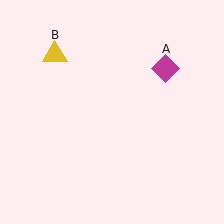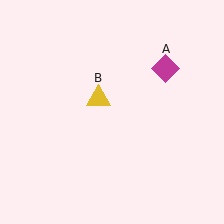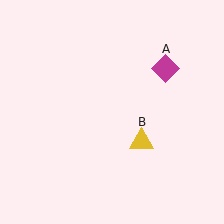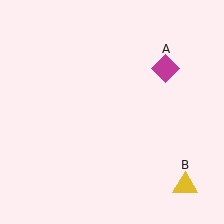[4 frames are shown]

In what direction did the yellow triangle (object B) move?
The yellow triangle (object B) moved down and to the right.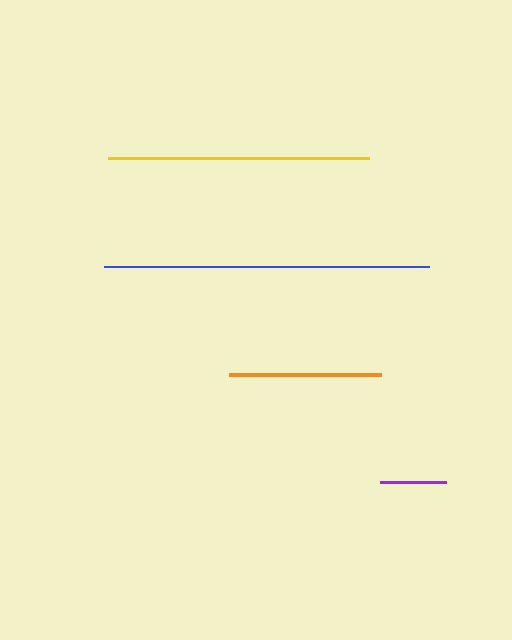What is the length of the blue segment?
The blue segment is approximately 325 pixels long.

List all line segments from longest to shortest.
From longest to shortest: blue, yellow, orange, purple.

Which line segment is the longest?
The blue line is the longest at approximately 325 pixels.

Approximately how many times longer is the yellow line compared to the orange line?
The yellow line is approximately 1.7 times the length of the orange line.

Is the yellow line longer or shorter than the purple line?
The yellow line is longer than the purple line.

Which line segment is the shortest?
The purple line is the shortest at approximately 66 pixels.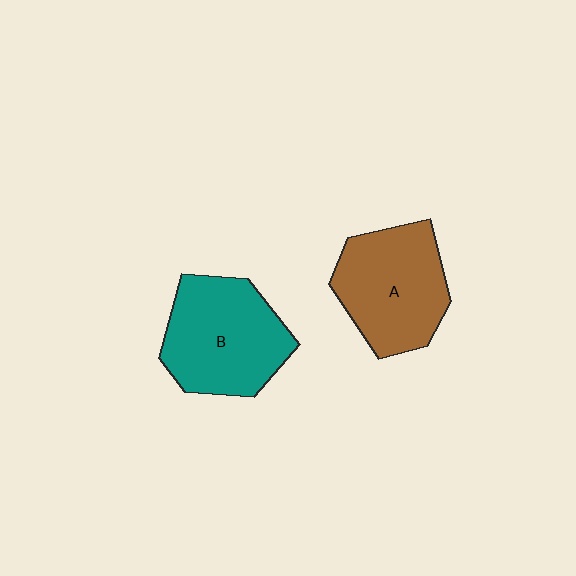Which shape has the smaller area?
Shape A (brown).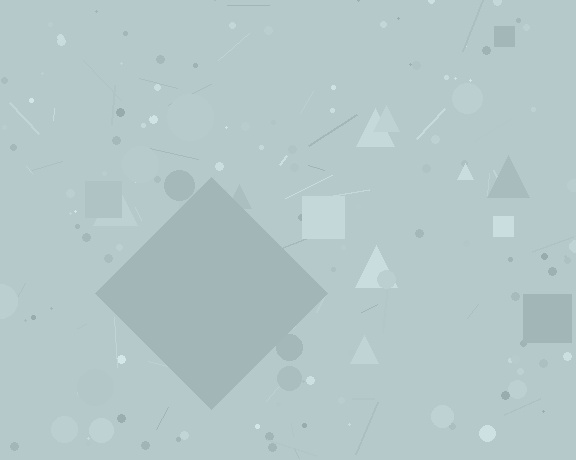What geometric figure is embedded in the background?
A diamond is embedded in the background.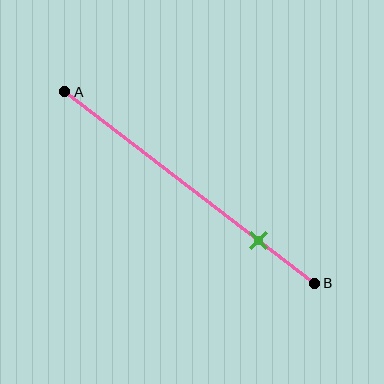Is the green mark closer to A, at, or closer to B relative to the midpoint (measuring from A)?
The green mark is closer to point B than the midpoint of segment AB.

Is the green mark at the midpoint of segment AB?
No, the mark is at about 80% from A, not at the 50% midpoint.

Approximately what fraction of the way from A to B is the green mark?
The green mark is approximately 80% of the way from A to B.